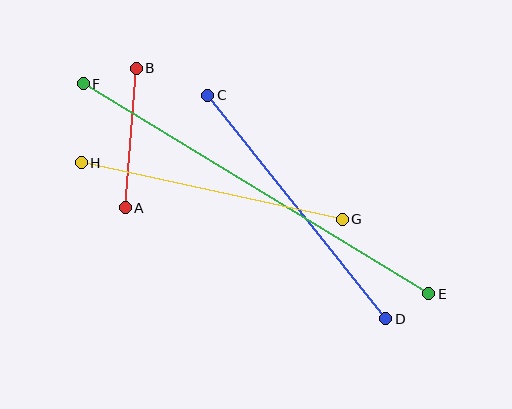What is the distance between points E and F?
The distance is approximately 405 pixels.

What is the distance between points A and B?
The distance is approximately 140 pixels.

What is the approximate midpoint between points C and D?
The midpoint is at approximately (297, 207) pixels.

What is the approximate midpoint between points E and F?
The midpoint is at approximately (256, 189) pixels.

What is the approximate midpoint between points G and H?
The midpoint is at approximately (212, 191) pixels.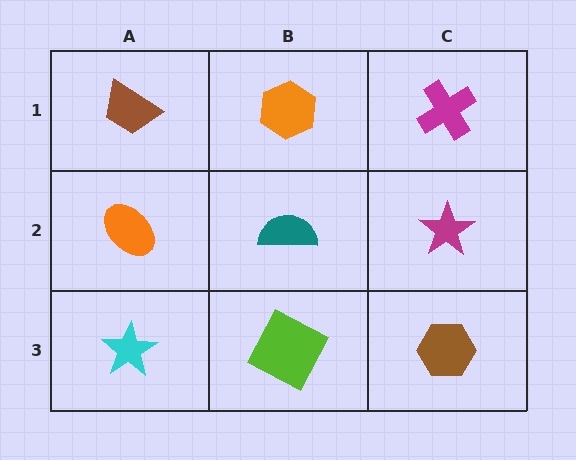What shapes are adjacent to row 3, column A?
An orange ellipse (row 2, column A), a lime square (row 3, column B).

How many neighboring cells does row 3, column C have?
2.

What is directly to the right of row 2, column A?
A teal semicircle.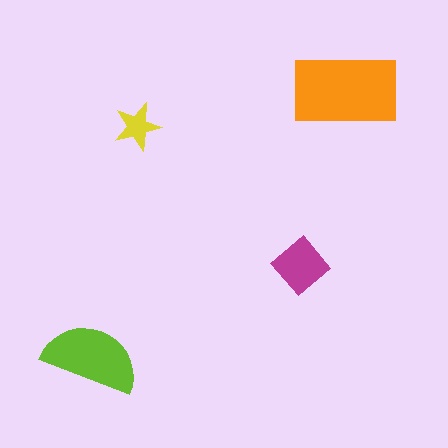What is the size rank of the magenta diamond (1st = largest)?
3rd.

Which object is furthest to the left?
The lime semicircle is leftmost.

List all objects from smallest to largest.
The yellow star, the magenta diamond, the lime semicircle, the orange rectangle.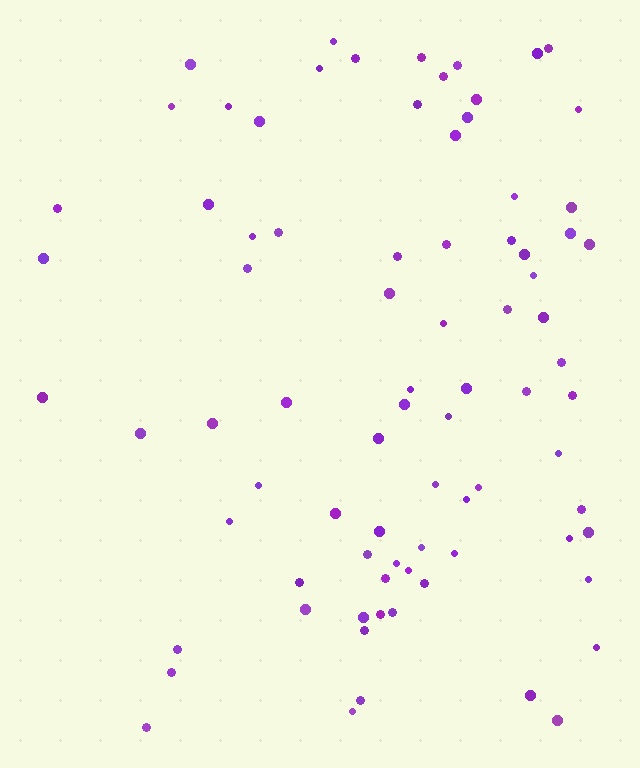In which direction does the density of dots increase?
From left to right, with the right side densest.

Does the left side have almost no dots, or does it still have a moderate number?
Still a moderate number, just noticeably fewer than the right.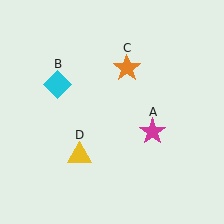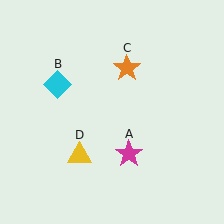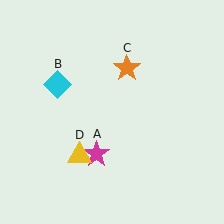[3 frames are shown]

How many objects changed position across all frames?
1 object changed position: magenta star (object A).